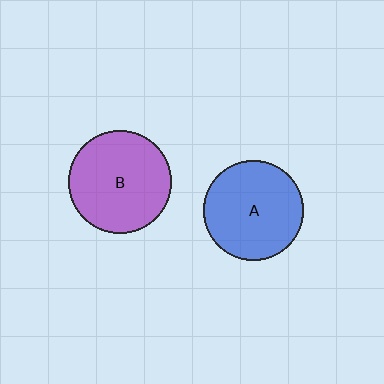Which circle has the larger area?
Circle B (purple).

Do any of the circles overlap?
No, none of the circles overlap.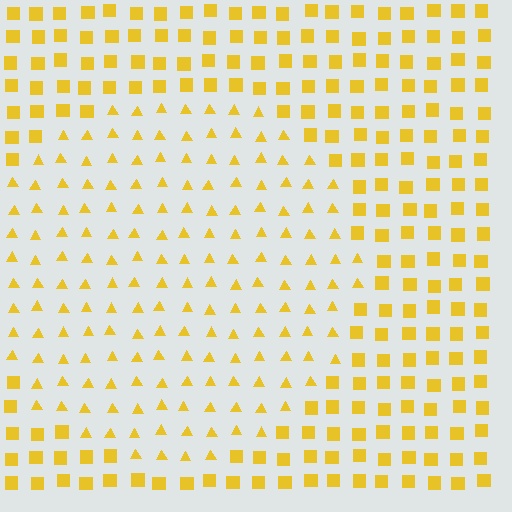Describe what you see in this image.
The image is filled with small yellow elements arranged in a uniform grid. A circle-shaped region contains triangles, while the surrounding area contains squares. The boundary is defined purely by the change in element shape.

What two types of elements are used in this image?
The image uses triangles inside the circle region and squares outside it.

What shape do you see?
I see a circle.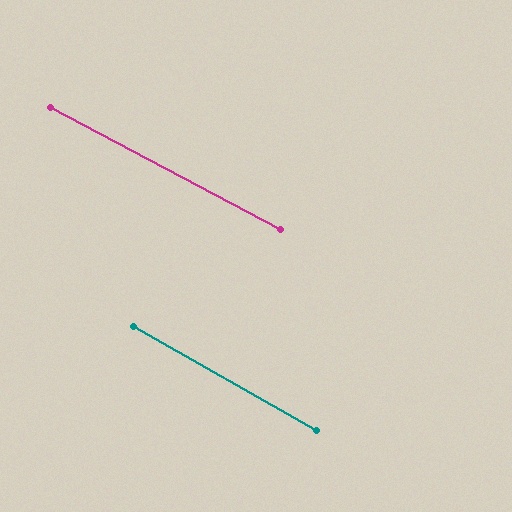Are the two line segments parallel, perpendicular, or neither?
Parallel — their directions differ by only 1.3°.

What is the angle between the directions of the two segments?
Approximately 1 degree.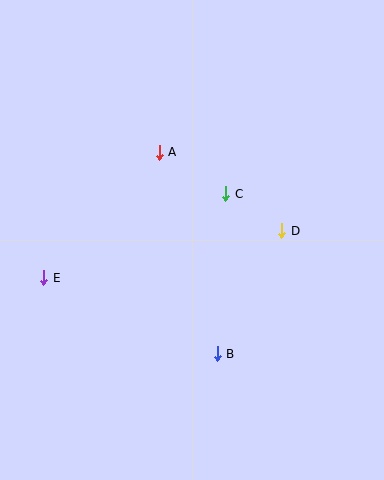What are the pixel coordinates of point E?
Point E is at (44, 278).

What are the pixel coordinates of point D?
Point D is at (282, 231).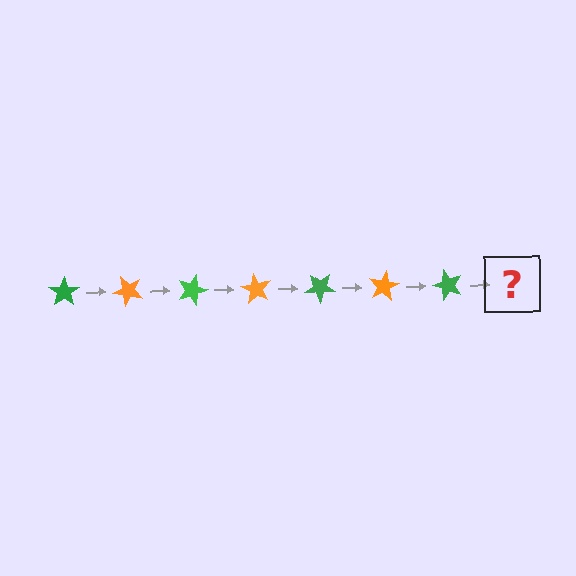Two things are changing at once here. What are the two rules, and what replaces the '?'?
The two rules are that it rotates 45 degrees each step and the color cycles through green and orange. The '?' should be an orange star, rotated 315 degrees from the start.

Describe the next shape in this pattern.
It should be an orange star, rotated 315 degrees from the start.